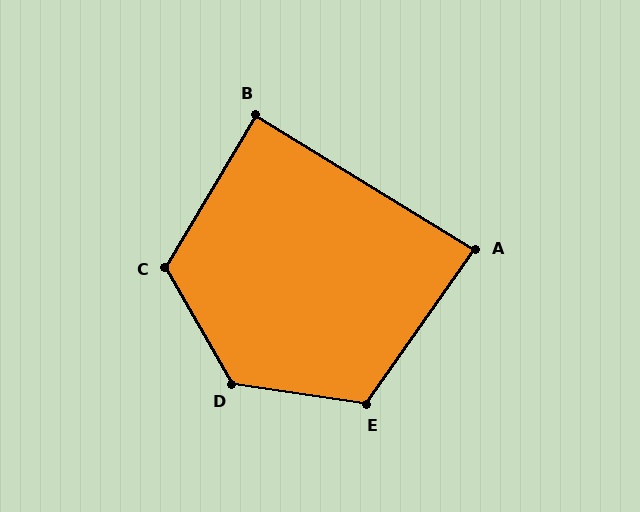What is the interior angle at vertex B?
Approximately 89 degrees (approximately right).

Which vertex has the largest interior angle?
D, at approximately 128 degrees.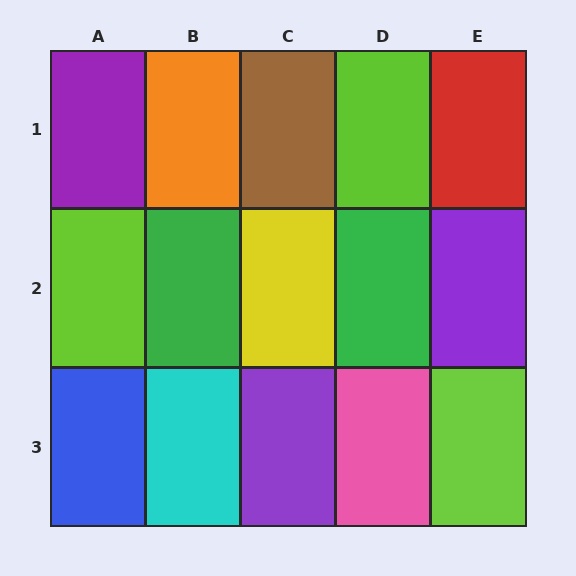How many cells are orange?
1 cell is orange.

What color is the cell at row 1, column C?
Brown.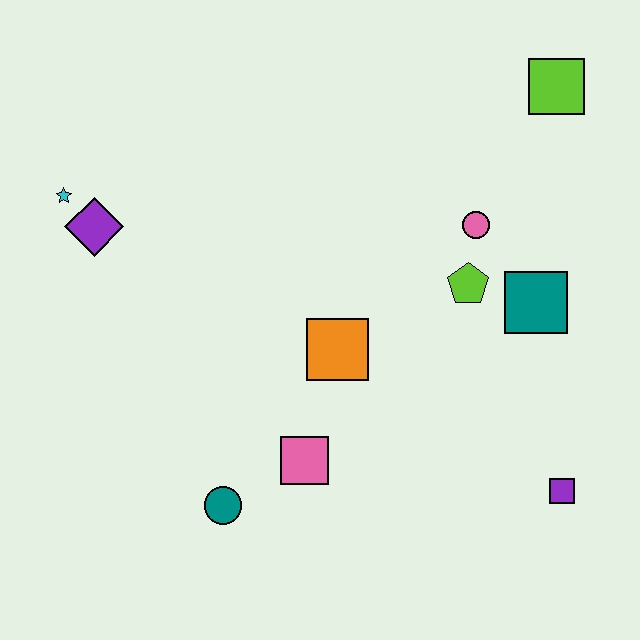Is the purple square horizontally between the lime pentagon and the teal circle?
No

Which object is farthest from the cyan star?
The purple square is farthest from the cyan star.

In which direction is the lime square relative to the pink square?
The lime square is above the pink square.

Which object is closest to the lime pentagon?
The pink circle is closest to the lime pentagon.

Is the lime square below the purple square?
No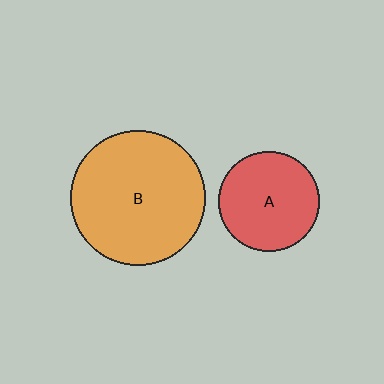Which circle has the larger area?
Circle B (orange).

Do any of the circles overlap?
No, none of the circles overlap.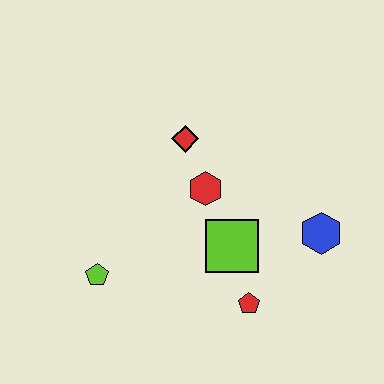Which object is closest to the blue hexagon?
The lime square is closest to the blue hexagon.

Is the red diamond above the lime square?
Yes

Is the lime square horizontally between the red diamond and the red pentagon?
Yes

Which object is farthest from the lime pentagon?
The blue hexagon is farthest from the lime pentagon.